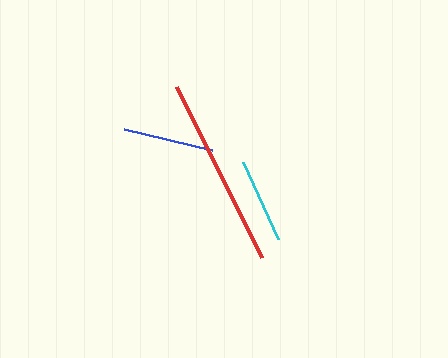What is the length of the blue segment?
The blue segment is approximately 91 pixels long.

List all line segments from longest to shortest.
From longest to shortest: red, blue, cyan.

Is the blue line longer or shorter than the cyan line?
The blue line is longer than the cyan line.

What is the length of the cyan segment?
The cyan segment is approximately 85 pixels long.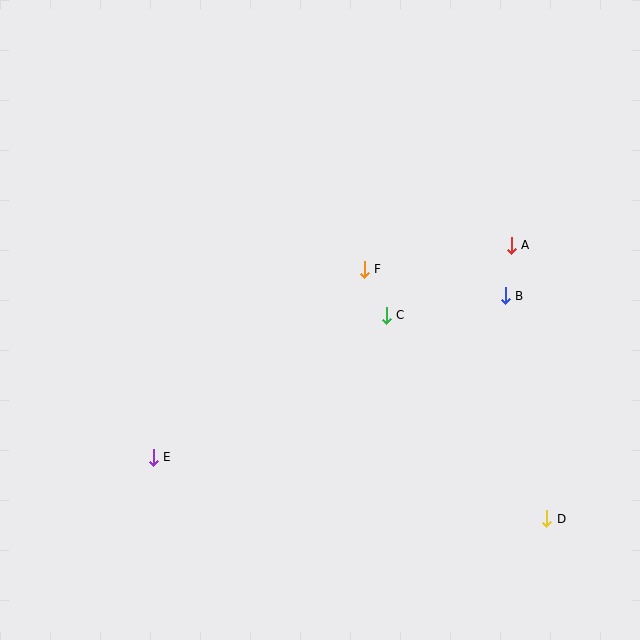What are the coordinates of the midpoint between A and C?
The midpoint between A and C is at (449, 280).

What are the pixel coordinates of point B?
Point B is at (505, 296).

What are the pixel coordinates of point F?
Point F is at (364, 269).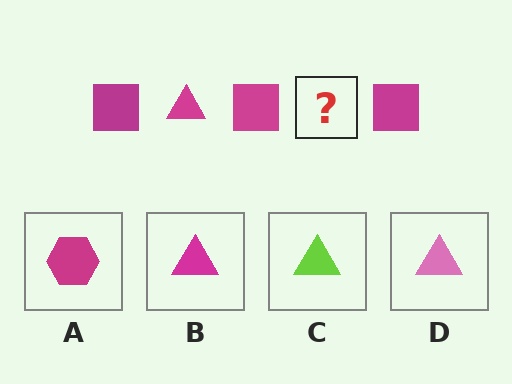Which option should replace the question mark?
Option B.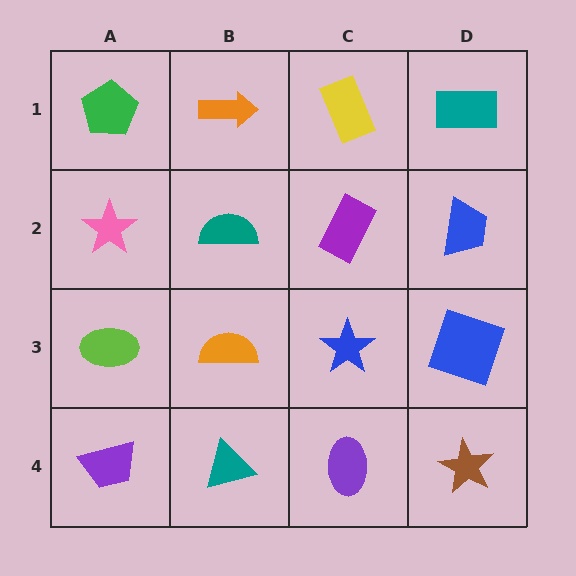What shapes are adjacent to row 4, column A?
A lime ellipse (row 3, column A), a teal triangle (row 4, column B).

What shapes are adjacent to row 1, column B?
A teal semicircle (row 2, column B), a green pentagon (row 1, column A), a yellow rectangle (row 1, column C).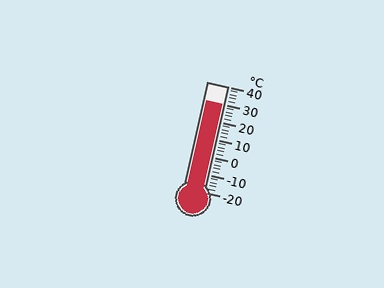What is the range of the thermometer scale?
The thermometer scale ranges from -20°C to 40°C.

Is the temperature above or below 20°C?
The temperature is above 20°C.